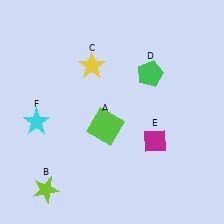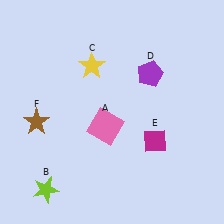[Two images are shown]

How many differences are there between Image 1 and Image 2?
There are 3 differences between the two images.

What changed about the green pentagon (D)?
In Image 1, D is green. In Image 2, it changed to purple.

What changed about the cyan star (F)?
In Image 1, F is cyan. In Image 2, it changed to brown.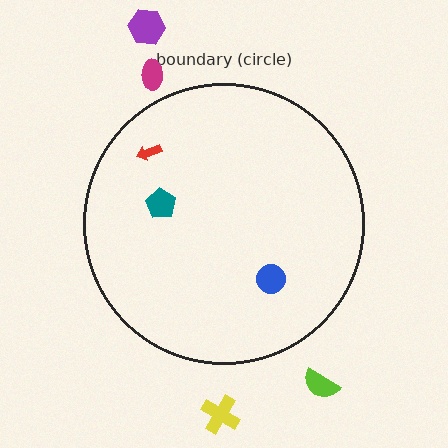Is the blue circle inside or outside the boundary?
Inside.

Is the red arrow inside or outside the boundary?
Inside.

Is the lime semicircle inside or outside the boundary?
Outside.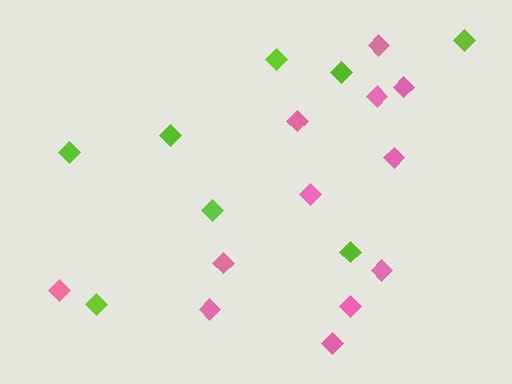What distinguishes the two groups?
There are 2 groups: one group of pink diamonds (12) and one group of lime diamonds (8).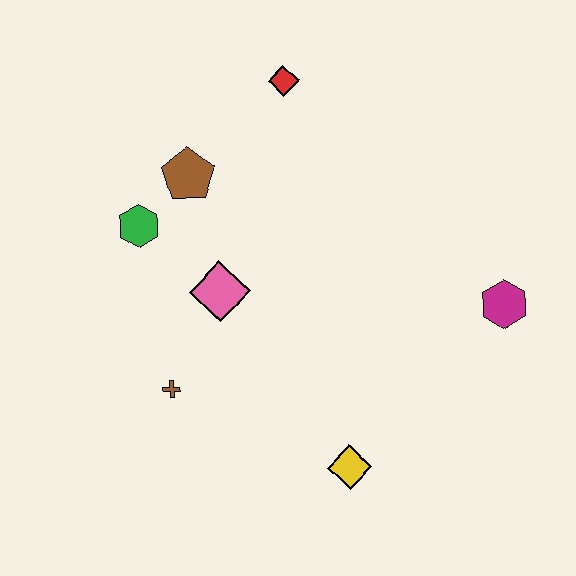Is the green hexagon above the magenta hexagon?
Yes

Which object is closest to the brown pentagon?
The green hexagon is closest to the brown pentagon.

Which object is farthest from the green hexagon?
The magenta hexagon is farthest from the green hexagon.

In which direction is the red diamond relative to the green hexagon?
The red diamond is to the right of the green hexagon.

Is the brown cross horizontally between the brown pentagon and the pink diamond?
No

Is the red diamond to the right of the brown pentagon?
Yes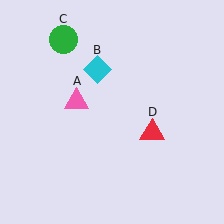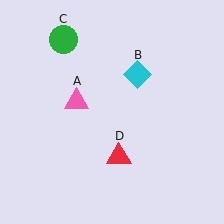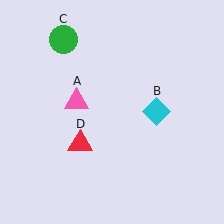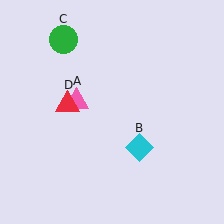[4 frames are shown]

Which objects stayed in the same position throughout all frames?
Pink triangle (object A) and green circle (object C) remained stationary.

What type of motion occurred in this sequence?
The cyan diamond (object B), red triangle (object D) rotated clockwise around the center of the scene.